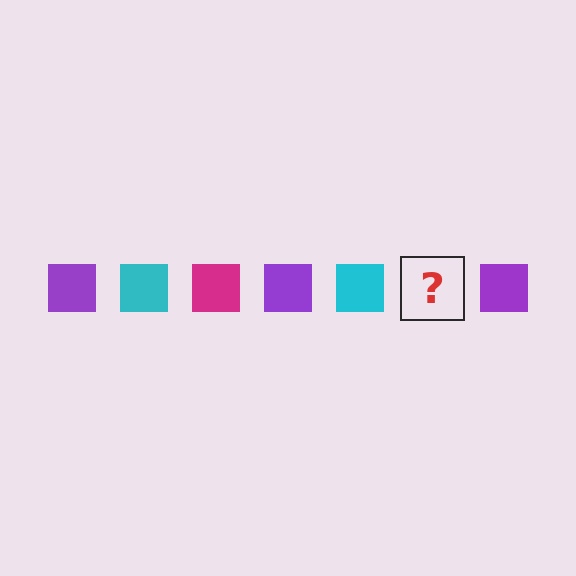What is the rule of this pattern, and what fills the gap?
The rule is that the pattern cycles through purple, cyan, magenta squares. The gap should be filled with a magenta square.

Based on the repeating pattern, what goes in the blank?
The blank should be a magenta square.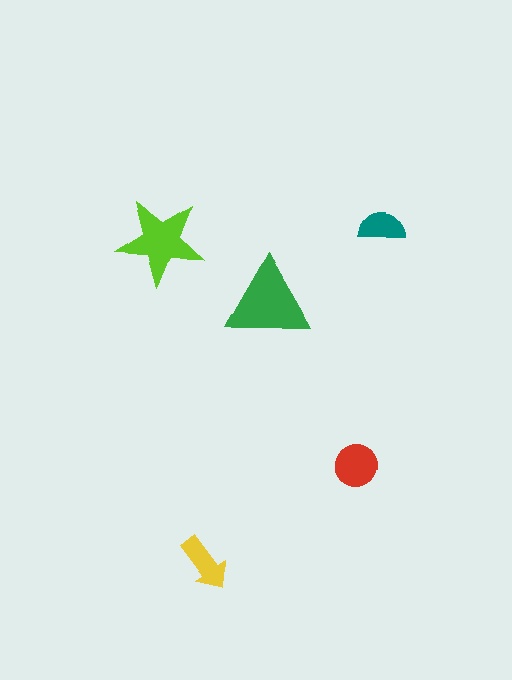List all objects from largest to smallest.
The green triangle, the lime star, the red circle, the yellow arrow, the teal semicircle.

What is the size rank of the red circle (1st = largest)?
3rd.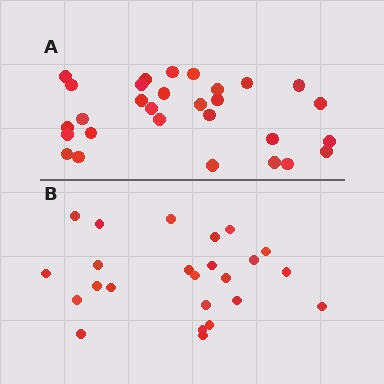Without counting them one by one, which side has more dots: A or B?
Region A (the top region) has more dots.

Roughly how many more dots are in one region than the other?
Region A has about 5 more dots than region B.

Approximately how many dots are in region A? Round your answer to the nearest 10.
About 30 dots. (The exact count is 29, which rounds to 30.)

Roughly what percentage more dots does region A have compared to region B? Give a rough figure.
About 20% more.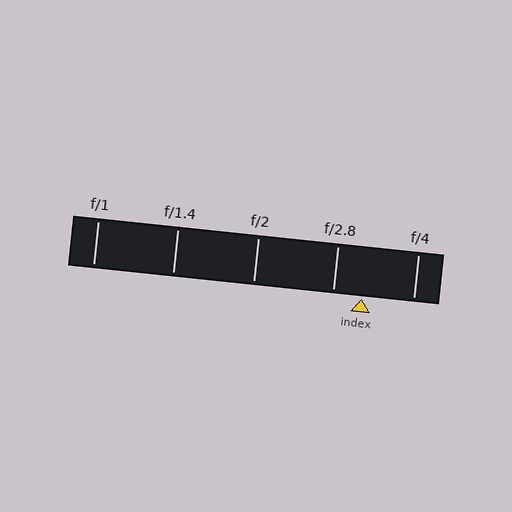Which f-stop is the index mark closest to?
The index mark is closest to f/2.8.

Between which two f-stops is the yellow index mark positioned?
The index mark is between f/2.8 and f/4.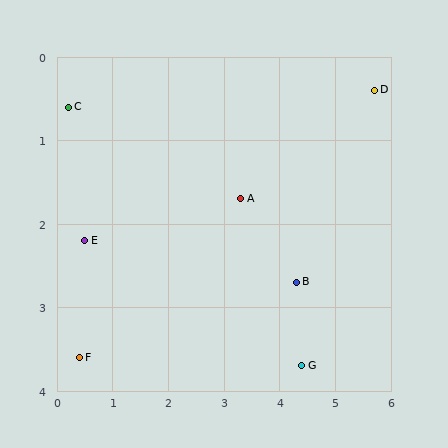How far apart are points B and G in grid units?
Points B and G are about 1.0 grid units apart.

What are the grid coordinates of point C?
Point C is at approximately (0.2, 0.6).